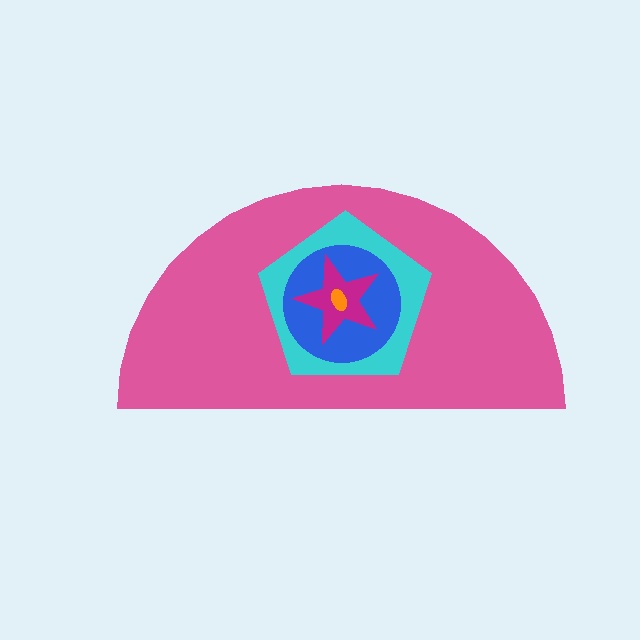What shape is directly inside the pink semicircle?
The cyan pentagon.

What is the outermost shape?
The pink semicircle.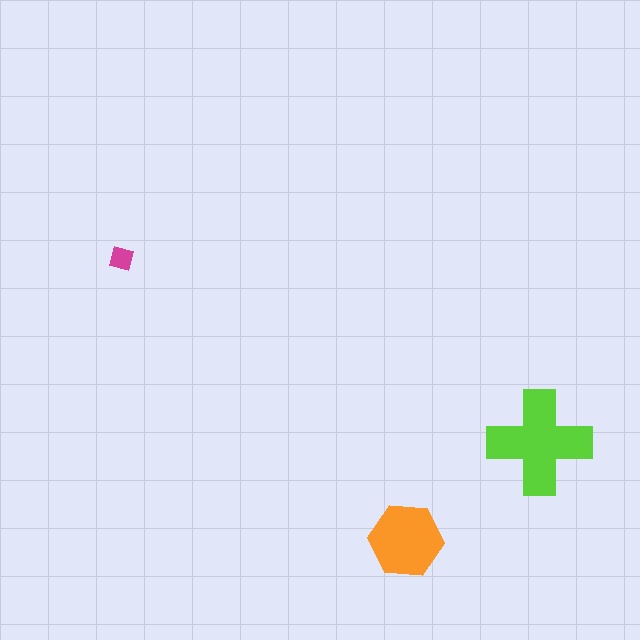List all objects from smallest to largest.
The magenta diamond, the orange hexagon, the lime cross.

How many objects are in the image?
There are 3 objects in the image.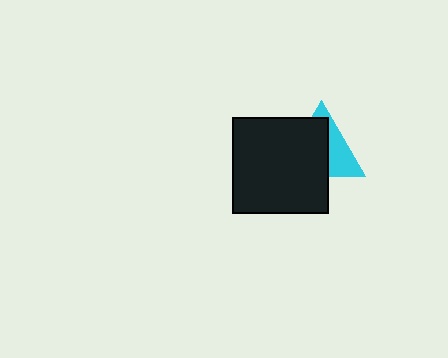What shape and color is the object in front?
The object in front is a black square.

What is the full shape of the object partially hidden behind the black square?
The partially hidden object is a cyan triangle.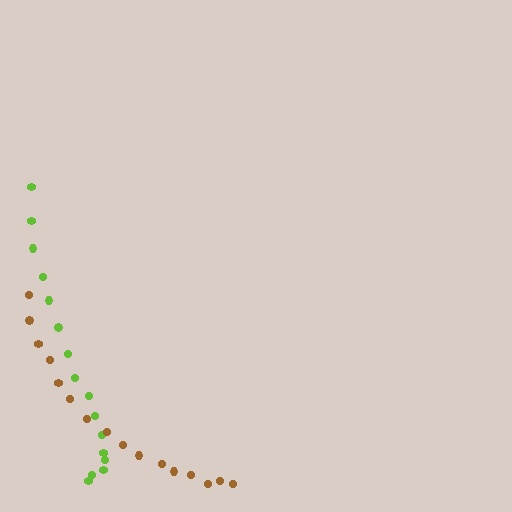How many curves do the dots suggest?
There are 2 distinct paths.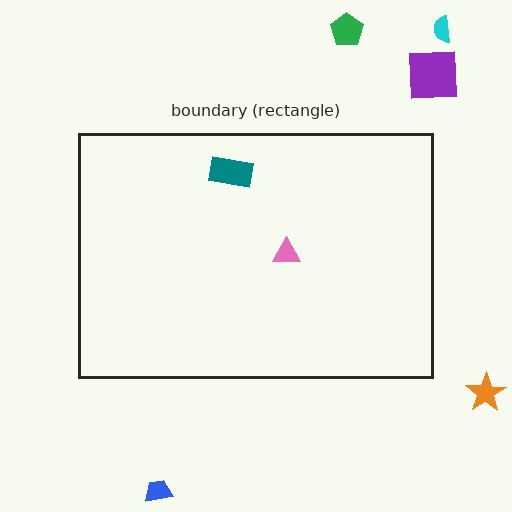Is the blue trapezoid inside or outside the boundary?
Outside.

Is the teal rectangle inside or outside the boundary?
Inside.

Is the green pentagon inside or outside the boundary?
Outside.